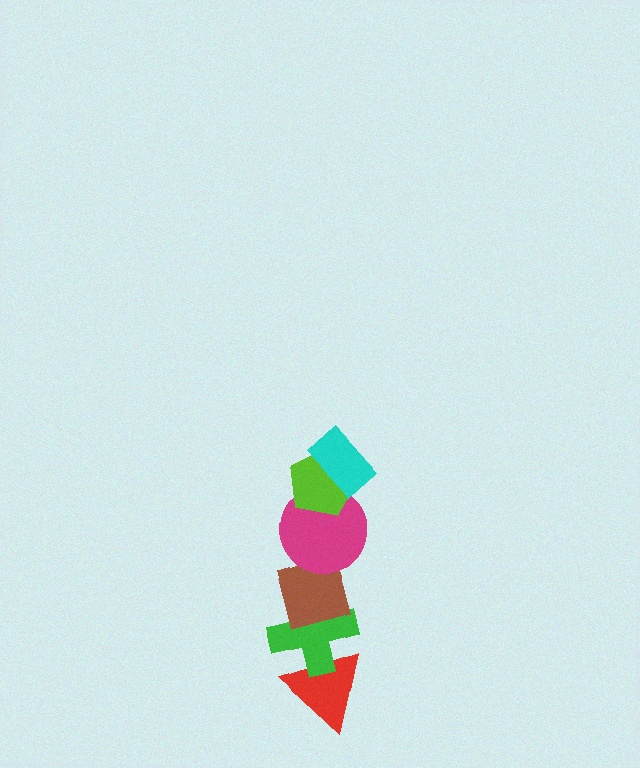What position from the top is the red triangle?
The red triangle is 6th from the top.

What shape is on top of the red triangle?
The green cross is on top of the red triangle.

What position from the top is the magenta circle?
The magenta circle is 3rd from the top.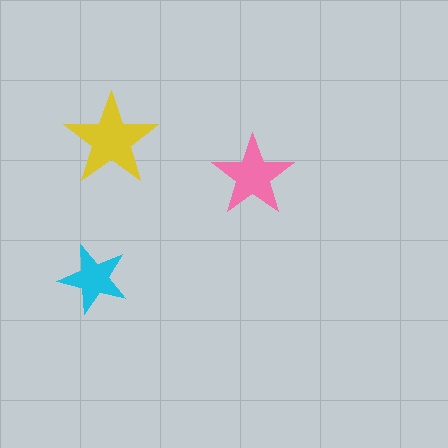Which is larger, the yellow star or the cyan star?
The yellow one.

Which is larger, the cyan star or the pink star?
The pink one.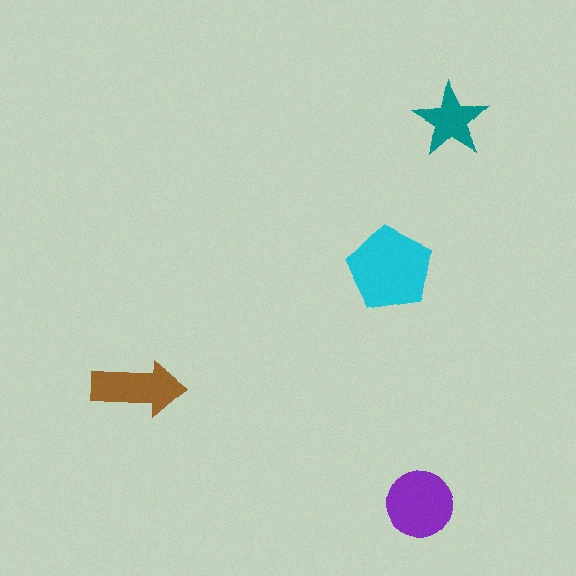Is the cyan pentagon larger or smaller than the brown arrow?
Larger.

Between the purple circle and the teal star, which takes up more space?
The purple circle.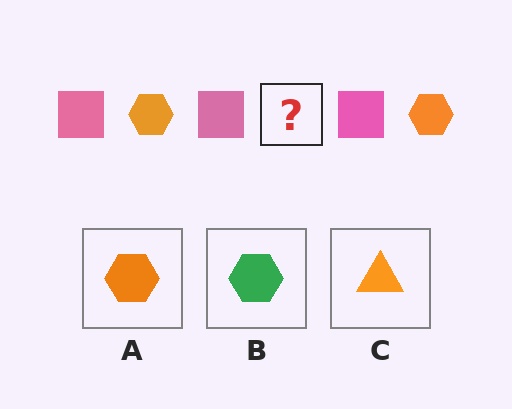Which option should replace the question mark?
Option A.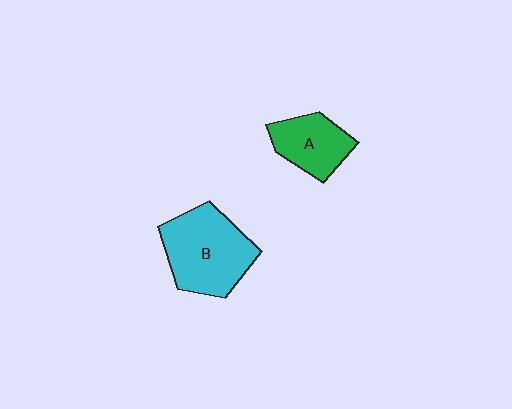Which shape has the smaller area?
Shape A (green).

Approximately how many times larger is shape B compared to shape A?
Approximately 1.7 times.